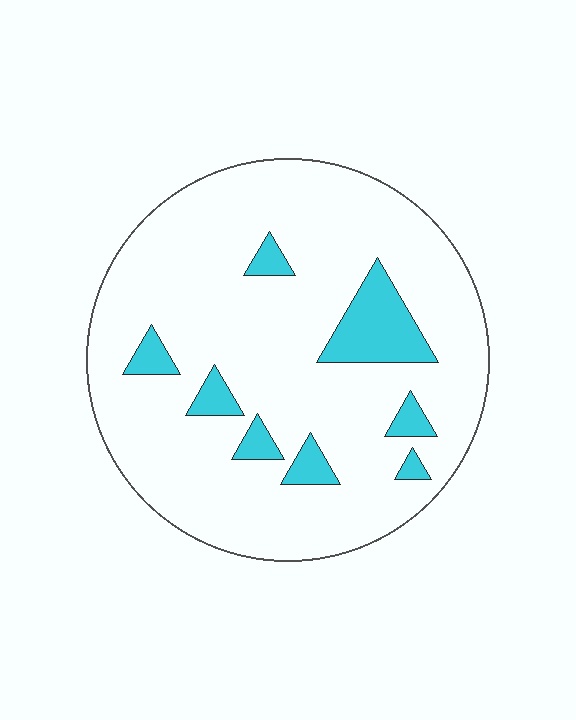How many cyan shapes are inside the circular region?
8.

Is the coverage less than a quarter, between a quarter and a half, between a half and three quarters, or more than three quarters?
Less than a quarter.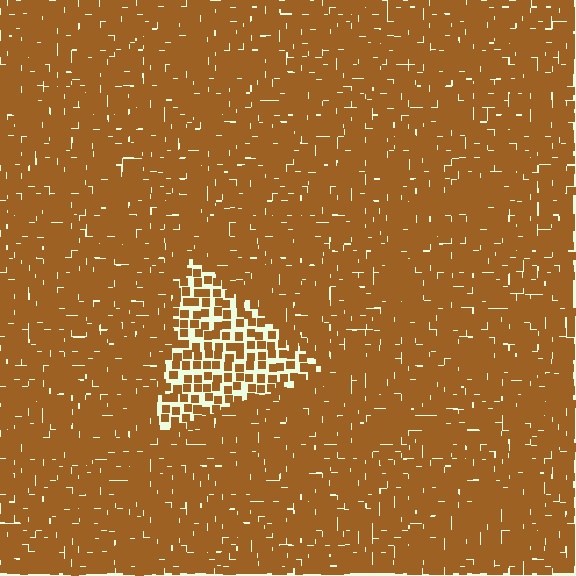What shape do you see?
I see a triangle.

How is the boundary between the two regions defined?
The boundary is defined by a change in element density (approximately 2.2x ratio). All elements are the same color, size, and shape.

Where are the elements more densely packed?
The elements are more densely packed outside the triangle boundary.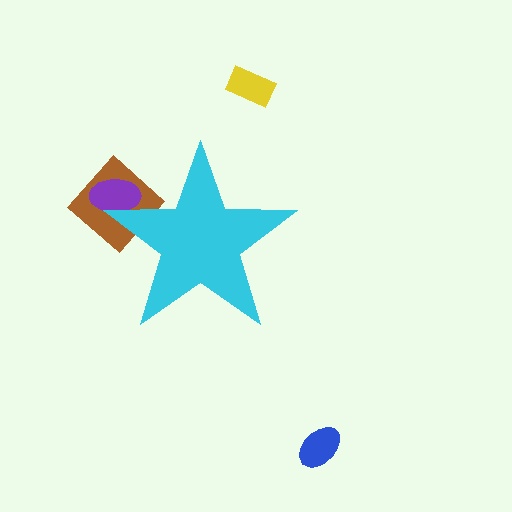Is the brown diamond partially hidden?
Yes, the brown diamond is partially hidden behind the cyan star.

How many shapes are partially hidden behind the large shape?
2 shapes are partially hidden.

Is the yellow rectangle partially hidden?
No, the yellow rectangle is fully visible.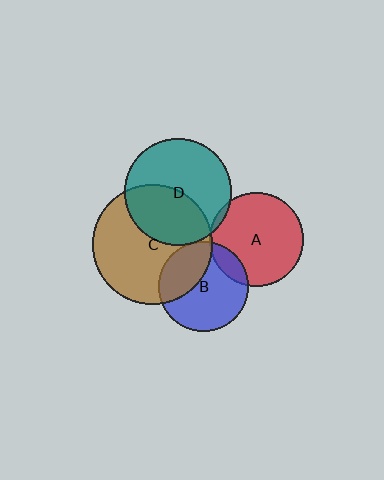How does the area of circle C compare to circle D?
Approximately 1.2 times.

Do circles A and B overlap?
Yes.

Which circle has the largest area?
Circle C (brown).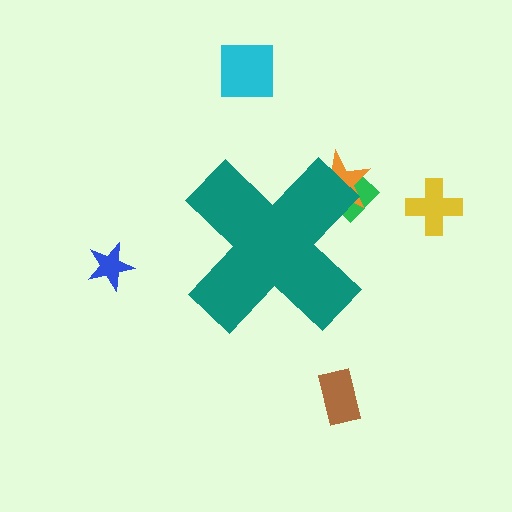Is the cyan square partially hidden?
No, the cyan square is fully visible.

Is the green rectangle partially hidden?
Yes, the green rectangle is partially hidden behind the teal cross.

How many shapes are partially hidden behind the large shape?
2 shapes are partially hidden.